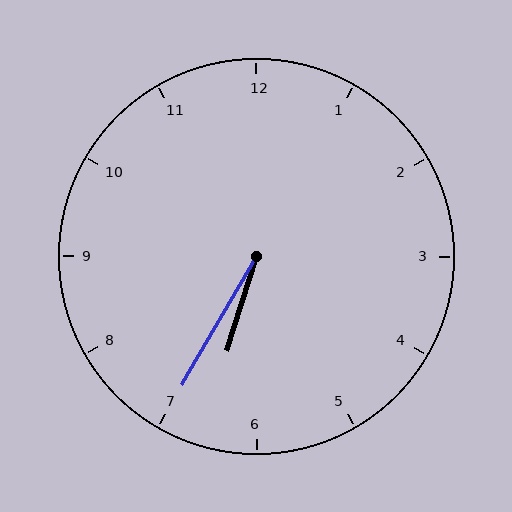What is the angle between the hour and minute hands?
Approximately 12 degrees.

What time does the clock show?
6:35.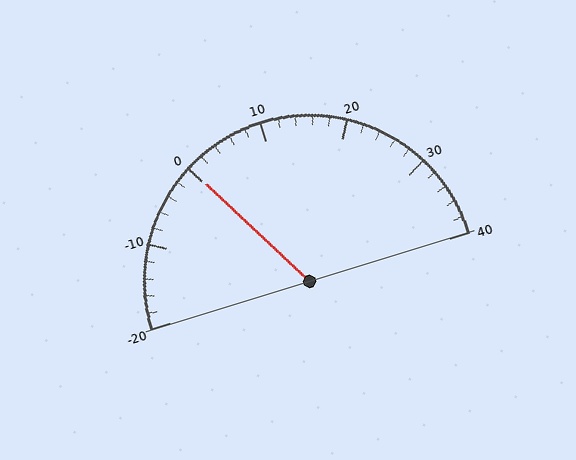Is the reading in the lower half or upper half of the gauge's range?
The reading is in the lower half of the range (-20 to 40).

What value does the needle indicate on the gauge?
The needle indicates approximately 0.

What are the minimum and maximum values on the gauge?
The gauge ranges from -20 to 40.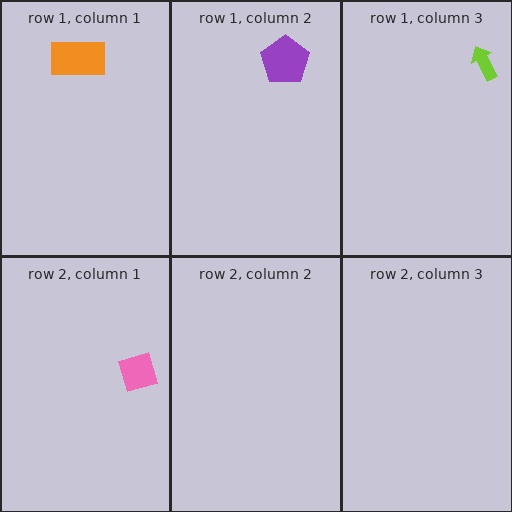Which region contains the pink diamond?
The row 2, column 1 region.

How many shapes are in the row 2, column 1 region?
1.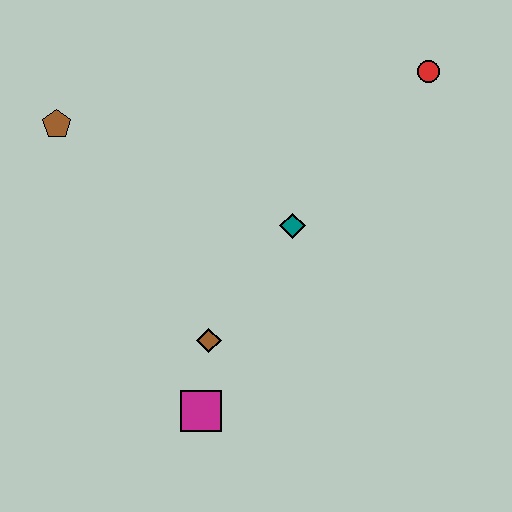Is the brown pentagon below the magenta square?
No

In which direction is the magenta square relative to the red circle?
The magenta square is below the red circle.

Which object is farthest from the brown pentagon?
The red circle is farthest from the brown pentagon.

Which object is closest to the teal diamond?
The brown diamond is closest to the teal diamond.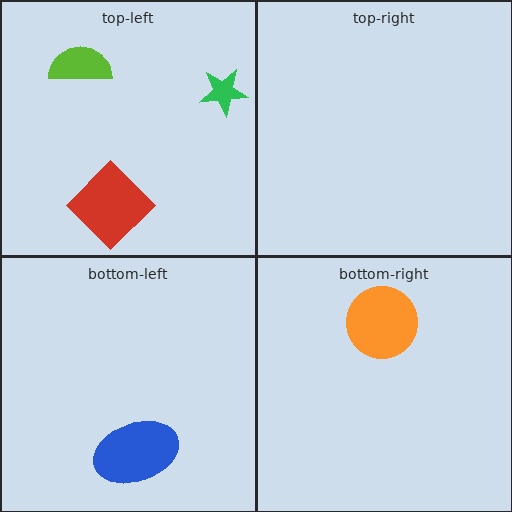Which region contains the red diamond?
The top-left region.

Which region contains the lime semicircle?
The top-left region.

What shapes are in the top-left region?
The green star, the lime semicircle, the red diamond.